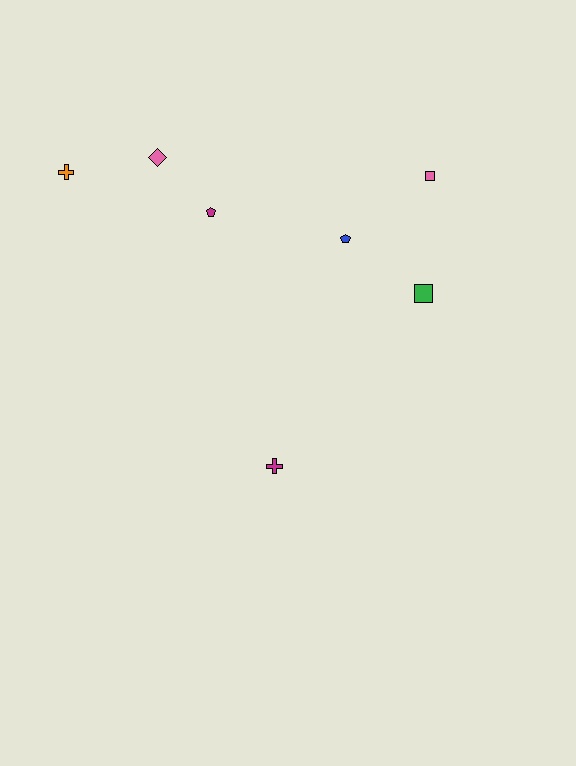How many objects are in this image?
There are 7 objects.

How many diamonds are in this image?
There is 1 diamond.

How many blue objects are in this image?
There is 1 blue object.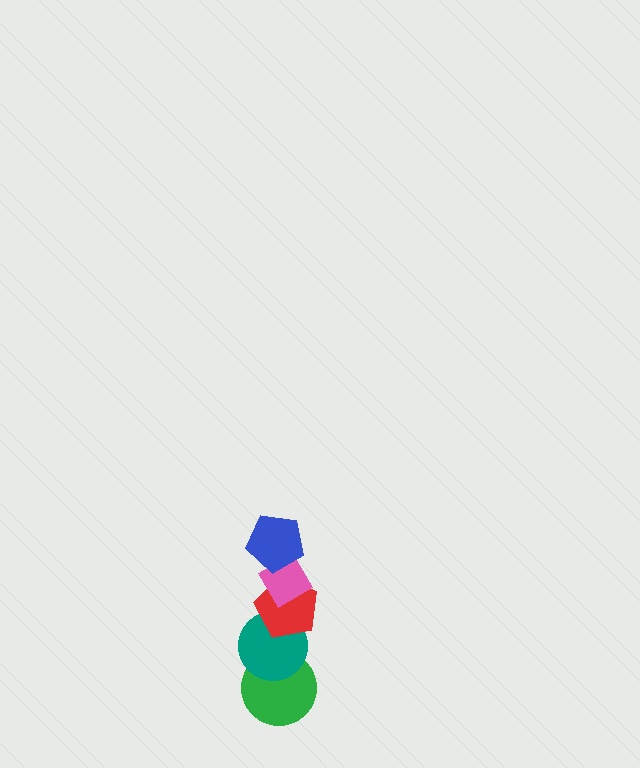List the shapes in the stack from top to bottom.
From top to bottom: the blue pentagon, the pink diamond, the red pentagon, the teal circle, the green circle.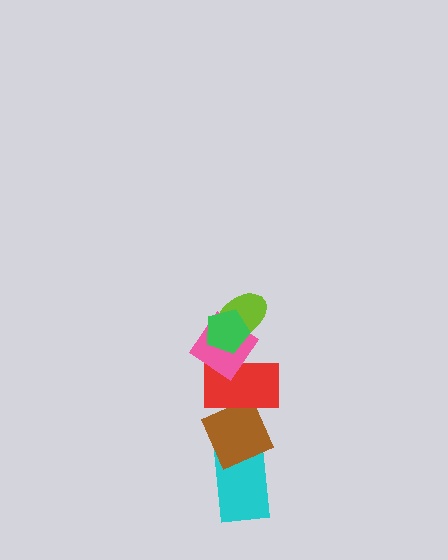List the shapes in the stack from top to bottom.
From top to bottom: the green pentagon, the lime ellipse, the pink diamond, the red rectangle, the brown diamond, the cyan rectangle.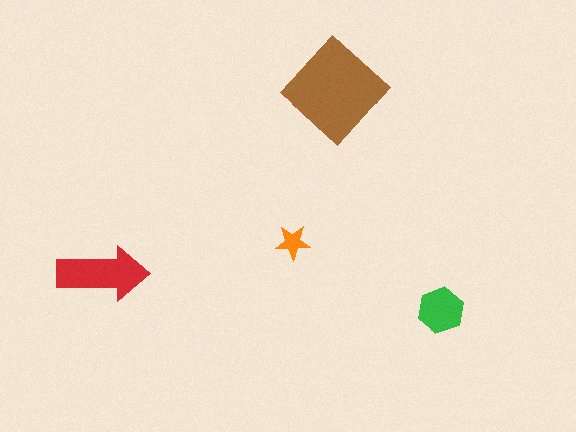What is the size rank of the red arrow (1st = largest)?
2nd.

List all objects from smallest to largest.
The orange star, the green hexagon, the red arrow, the brown diamond.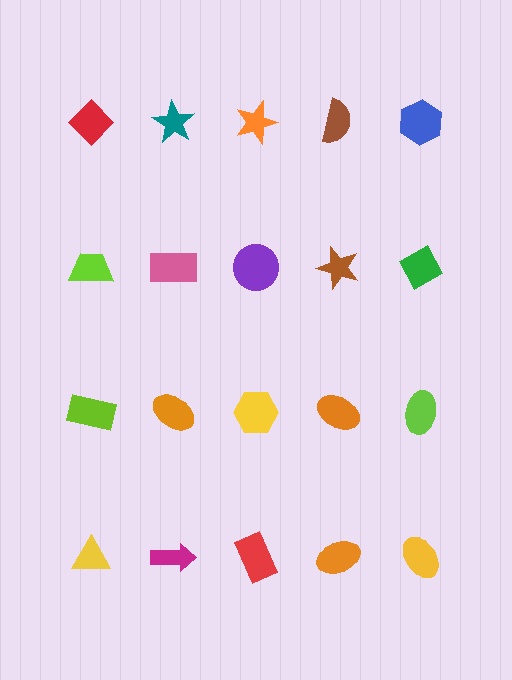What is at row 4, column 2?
A magenta arrow.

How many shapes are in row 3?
5 shapes.